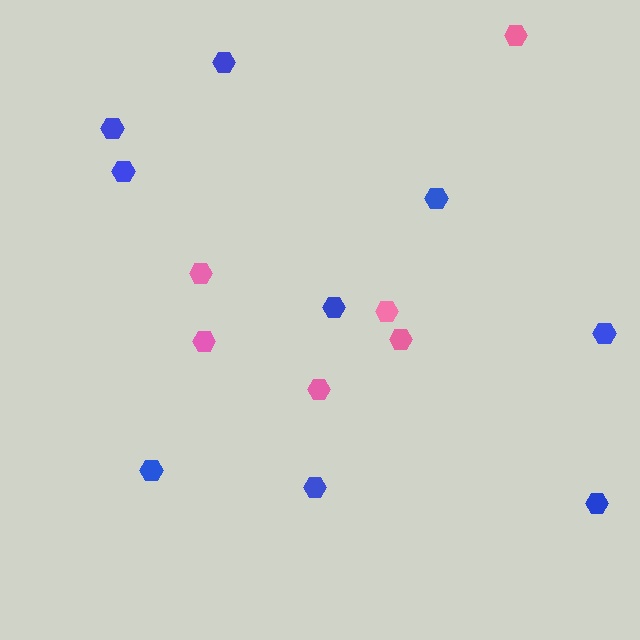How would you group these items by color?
There are 2 groups: one group of blue hexagons (9) and one group of pink hexagons (6).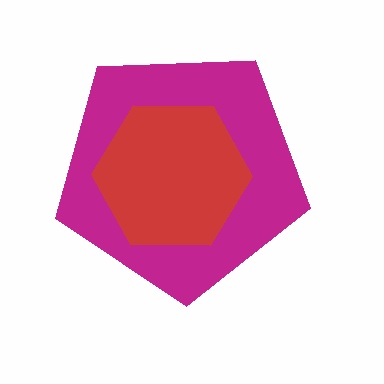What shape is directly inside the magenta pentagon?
The red hexagon.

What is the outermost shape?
The magenta pentagon.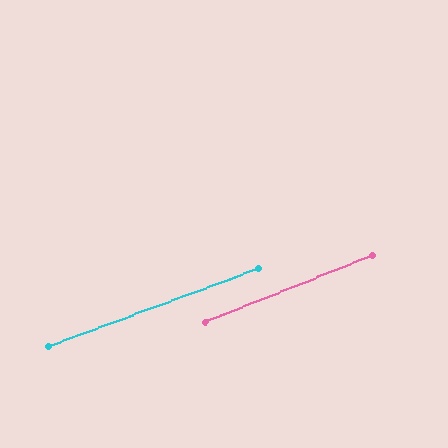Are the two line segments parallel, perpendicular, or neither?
Parallel — their directions differ by only 1.4°.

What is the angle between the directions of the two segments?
Approximately 1 degree.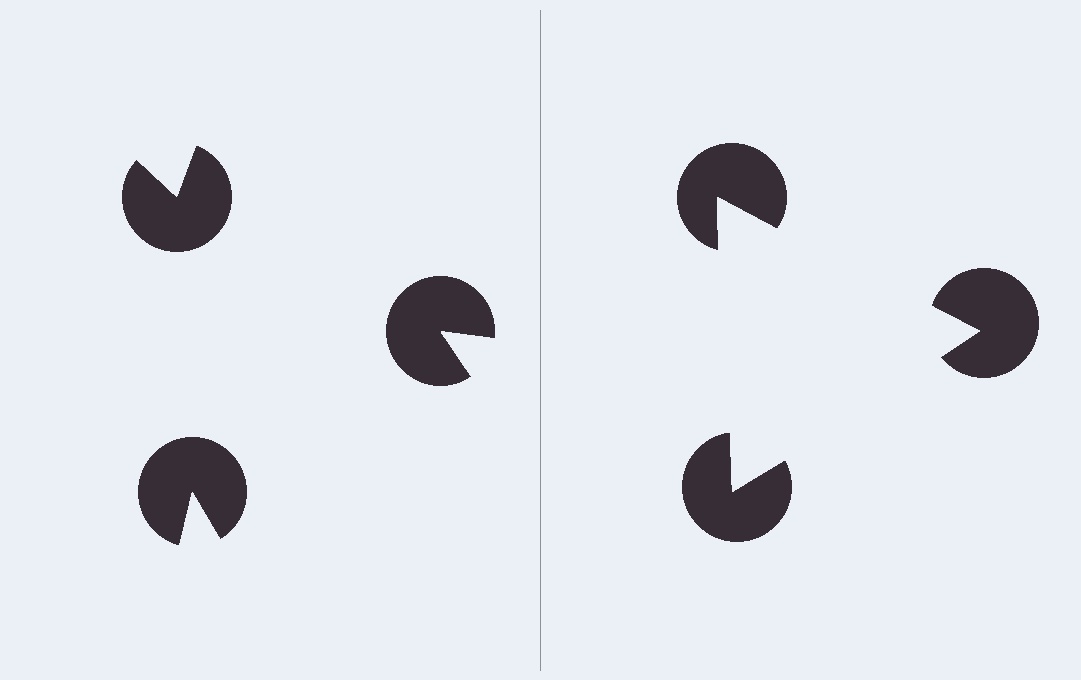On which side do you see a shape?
An illusory triangle appears on the right side. On the left side the wedge cuts are rotated, so no coherent shape forms.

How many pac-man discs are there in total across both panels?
6 — 3 on each side.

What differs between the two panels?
The pac-man discs are positioned identically on both sides; only the wedge orientations differ. On the right they align to a triangle; on the left they are misaligned.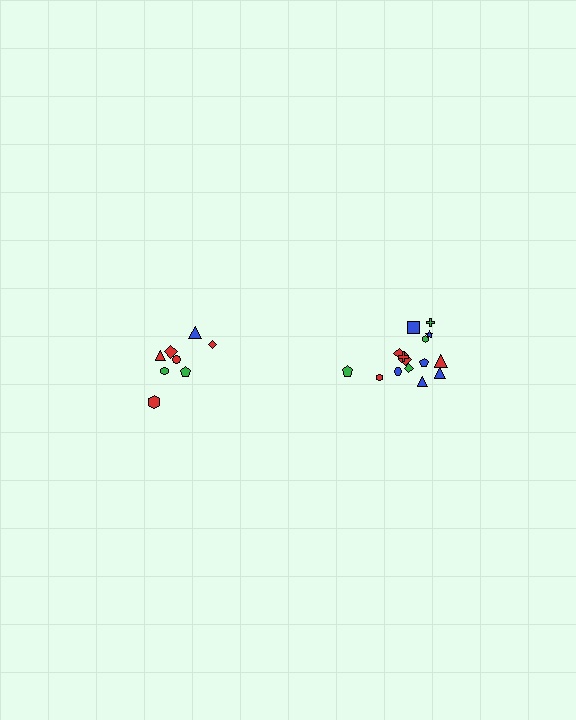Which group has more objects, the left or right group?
The right group.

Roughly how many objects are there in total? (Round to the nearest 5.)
Roughly 25 objects in total.